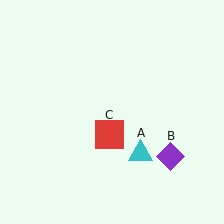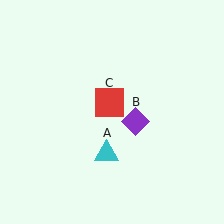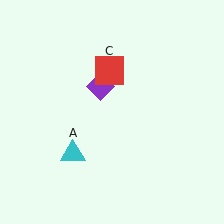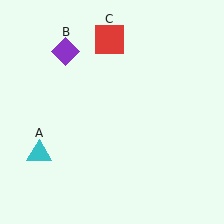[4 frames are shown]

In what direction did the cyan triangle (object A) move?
The cyan triangle (object A) moved left.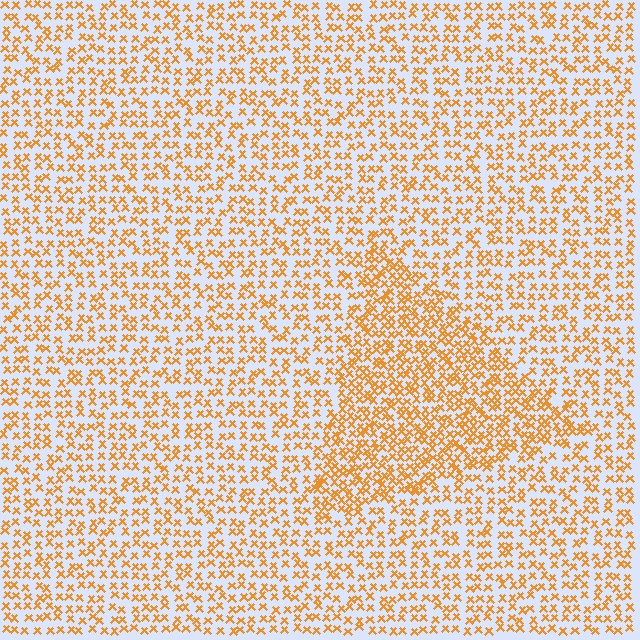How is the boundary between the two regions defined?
The boundary is defined by a change in element density (approximately 1.7x ratio). All elements are the same color, size, and shape.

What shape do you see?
I see a triangle.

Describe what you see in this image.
The image contains small orange elements arranged at two different densities. A triangle-shaped region is visible where the elements are more densely packed than the surrounding area.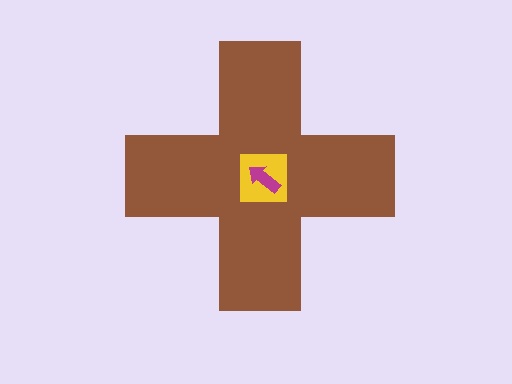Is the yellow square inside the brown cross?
Yes.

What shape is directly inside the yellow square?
The magenta arrow.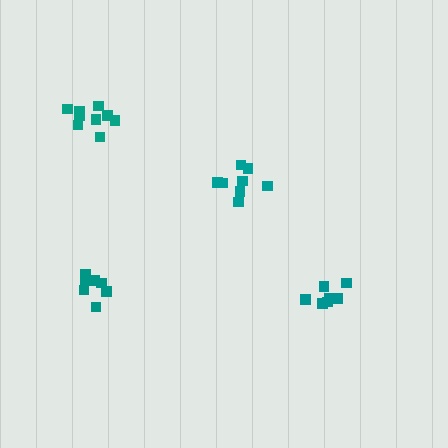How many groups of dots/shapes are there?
There are 4 groups.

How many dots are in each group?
Group 1: 7 dots, Group 2: 8 dots, Group 3: 8 dots, Group 4: 9 dots (32 total).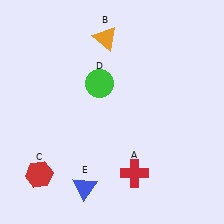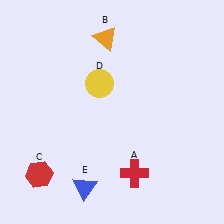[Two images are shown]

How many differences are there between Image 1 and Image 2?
There is 1 difference between the two images.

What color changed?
The circle (D) changed from green in Image 1 to yellow in Image 2.